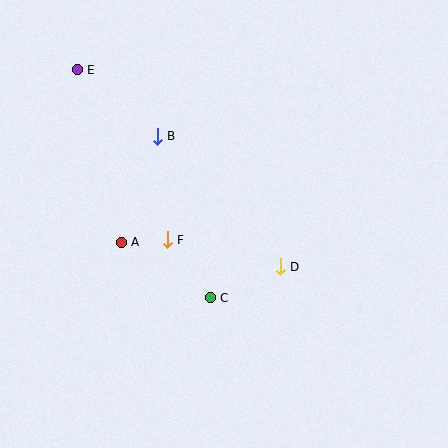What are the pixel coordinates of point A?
Point A is at (121, 242).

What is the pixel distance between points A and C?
The distance between A and C is 105 pixels.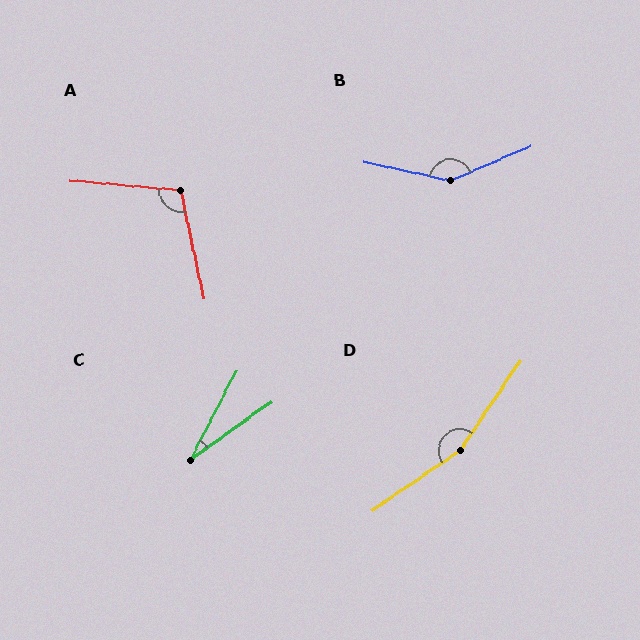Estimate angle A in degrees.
Approximately 107 degrees.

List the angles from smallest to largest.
C (27°), A (107°), B (145°), D (159°).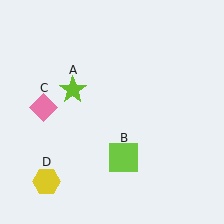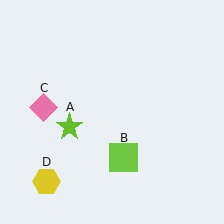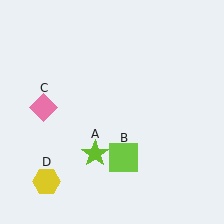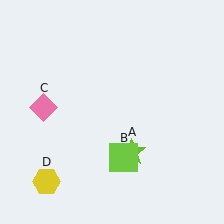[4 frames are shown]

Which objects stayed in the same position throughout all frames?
Lime square (object B) and pink diamond (object C) and yellow hexagon (object D) remained stationary.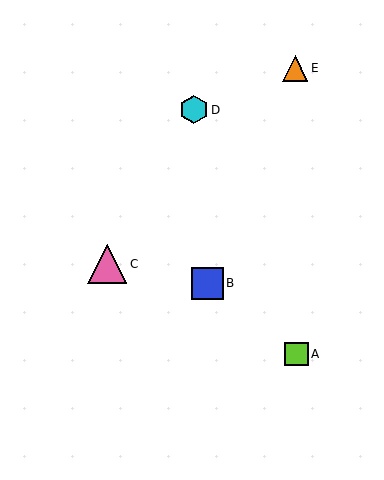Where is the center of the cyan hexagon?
The center of the cyan hexagon is at (194, 110).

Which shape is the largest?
The pink triangle (labeled C) is the largest.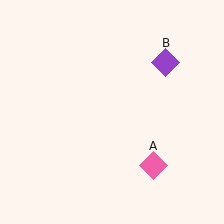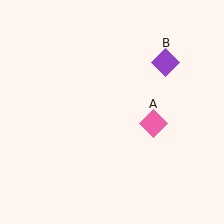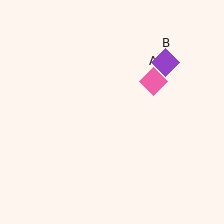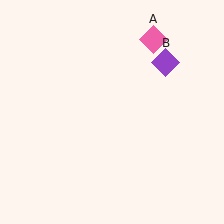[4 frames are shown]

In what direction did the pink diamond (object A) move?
The pink diamond (object A) moved up.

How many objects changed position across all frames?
1 object changed position: pink diamond (object A).